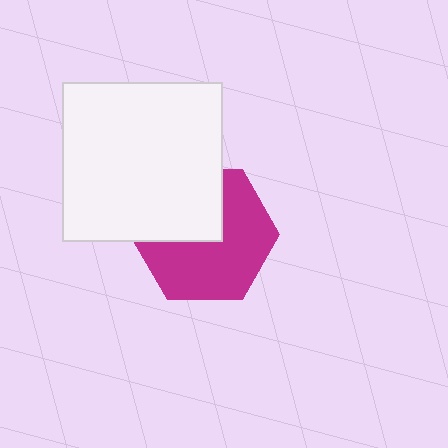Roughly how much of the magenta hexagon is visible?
About half of it is visible (roughly 62%).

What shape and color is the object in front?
The object in front is a white square.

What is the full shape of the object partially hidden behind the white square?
The partially hidden object is a magenta hexagon.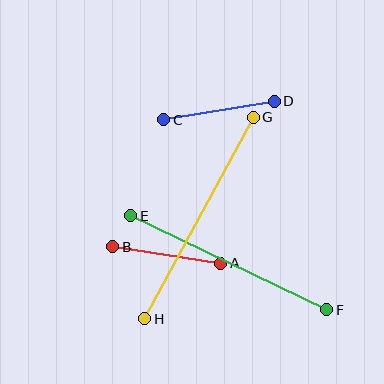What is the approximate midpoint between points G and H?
The midpoint is at approximately (199, 218) pixels.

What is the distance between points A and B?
The distance is approximately 109 pixels.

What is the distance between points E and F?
The distance is approximately 218 pixels.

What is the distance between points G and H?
The distance is approximately 229 pixels.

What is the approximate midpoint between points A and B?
The midpoint is at approximately (167, 255) pixels.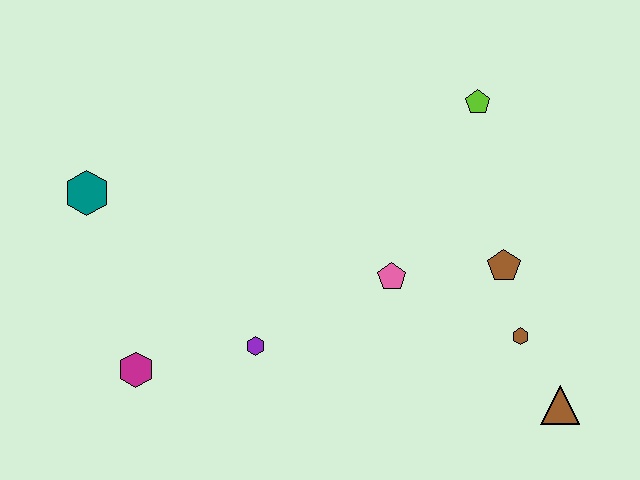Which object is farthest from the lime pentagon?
The magenta hexagon is farthest from the lime pentagon.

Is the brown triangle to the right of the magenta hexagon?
Yes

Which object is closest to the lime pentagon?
The brown pentagon is closest to the lime pentagon.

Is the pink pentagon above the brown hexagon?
Yes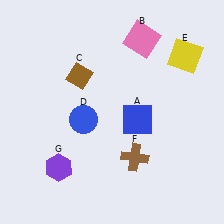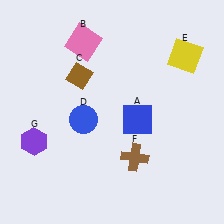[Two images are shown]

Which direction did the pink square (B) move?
The pink square (B) moved left.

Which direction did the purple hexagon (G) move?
The purple hexagon (G) moved up.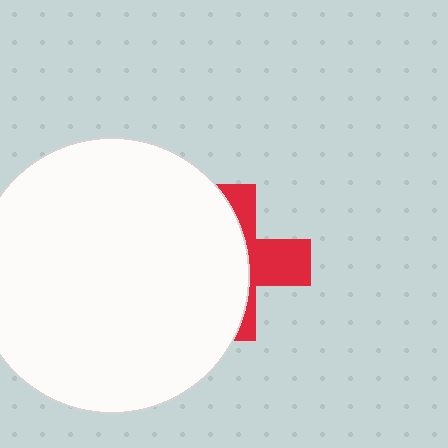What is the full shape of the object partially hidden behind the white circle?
The partially hidden object is a red cross.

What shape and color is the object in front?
The object in front is a white circle.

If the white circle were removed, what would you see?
You would see the complete red cross.